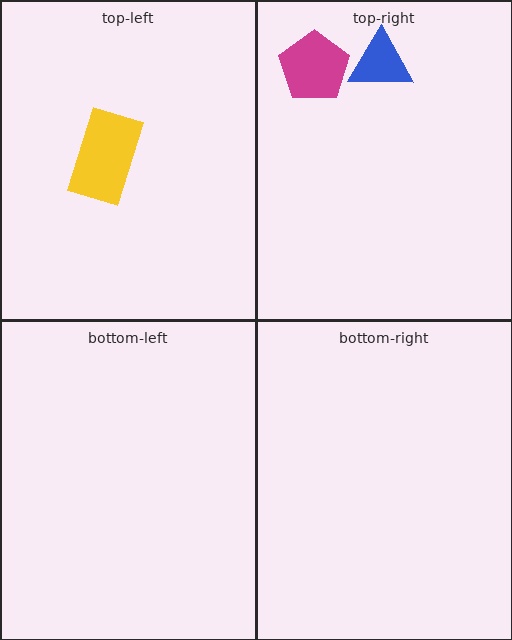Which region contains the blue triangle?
The top-right region.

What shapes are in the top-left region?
The yellow rectangle.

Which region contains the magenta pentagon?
The top-right region.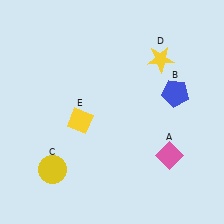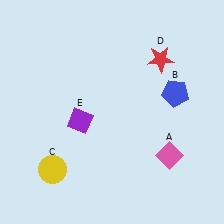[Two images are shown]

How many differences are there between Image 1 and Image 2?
There are 2 differences between the two images.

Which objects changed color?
D changed from yellow to red. E changed from yellow to purple.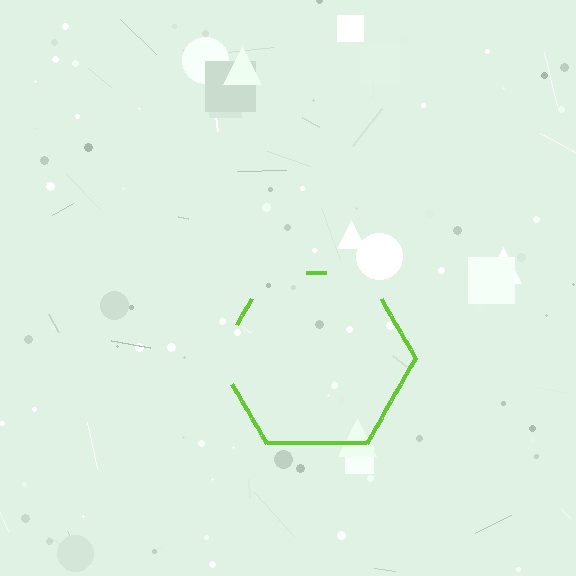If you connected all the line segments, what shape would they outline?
They would outline a hexagon.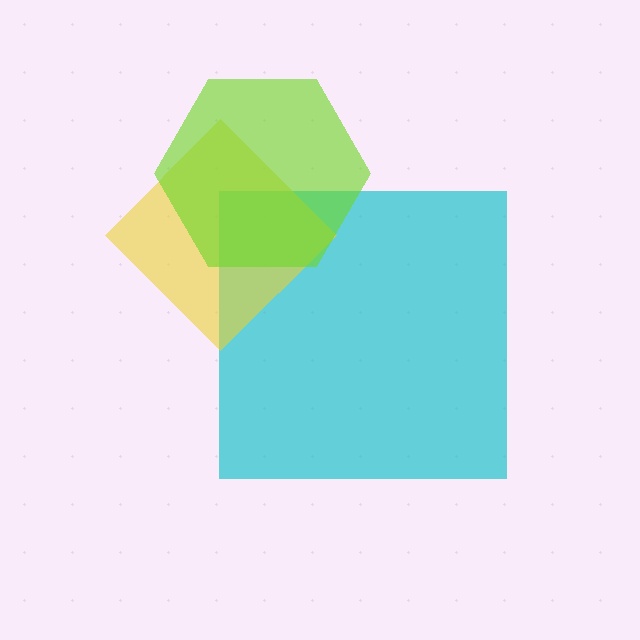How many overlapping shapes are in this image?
There are 3 overlapping shapes in the image.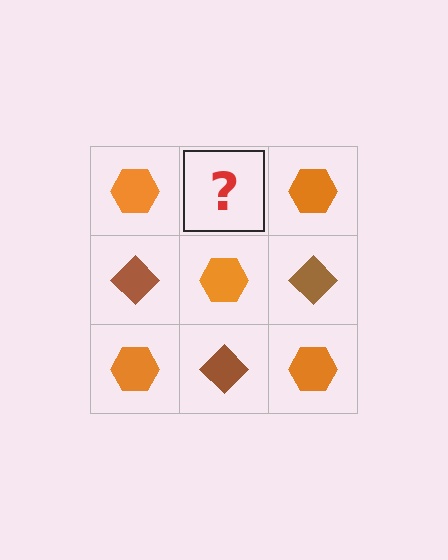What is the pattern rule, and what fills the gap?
The rule is that it alternates orange hexagon and brown diamond in a checkerboard pattern. The gap should be filled with a brown diamond.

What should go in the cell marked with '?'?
The missing cell should contain a brown diamond.